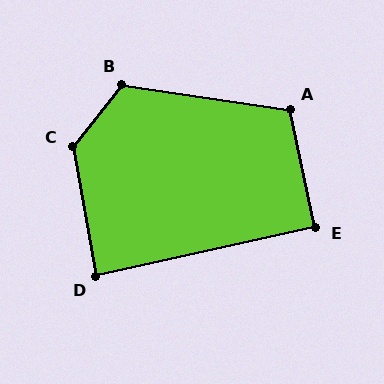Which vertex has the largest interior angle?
C, at approximately 131 degrees.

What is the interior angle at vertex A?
Approximately 110 degrees (obtuse).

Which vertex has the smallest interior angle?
D, at approximately 88 degrees.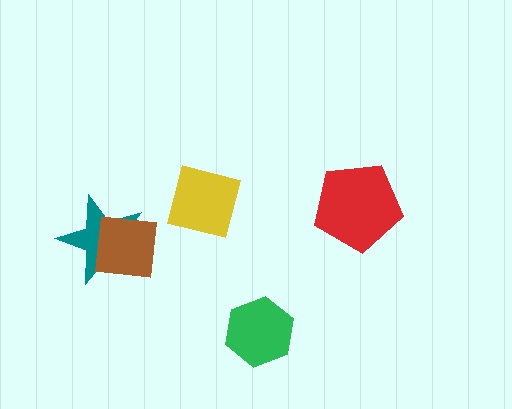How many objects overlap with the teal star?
1 object overlaps with the teal star.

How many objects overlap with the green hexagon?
0 objects overlap with the green hexagon.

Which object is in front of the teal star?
The brown square is in front of the teal star.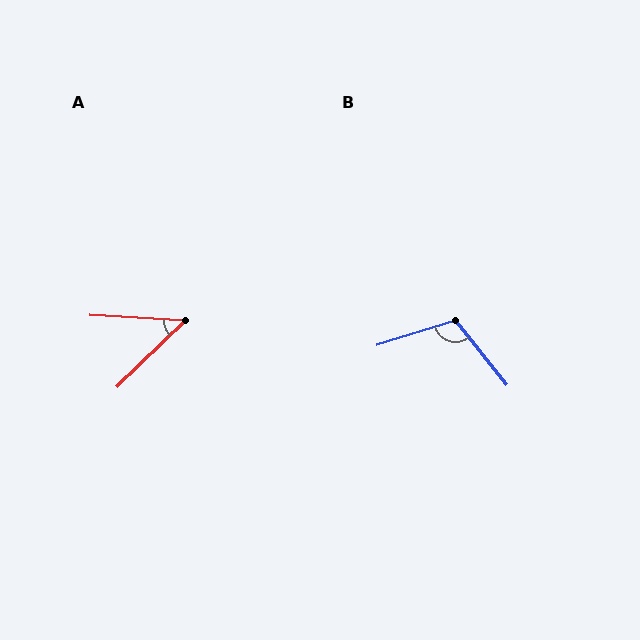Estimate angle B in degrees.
Approximately 111 degrees.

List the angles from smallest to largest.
A (47°), B (111°).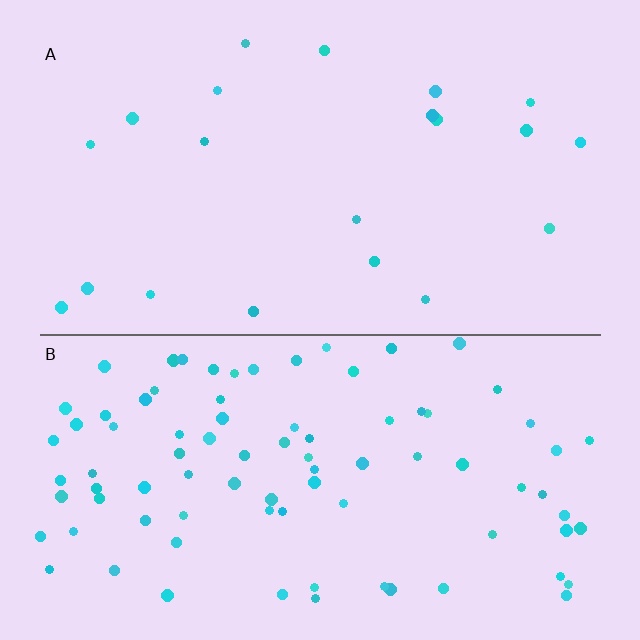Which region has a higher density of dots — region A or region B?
B (the bottom).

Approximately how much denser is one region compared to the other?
Approximately 4.2× — region B over region A.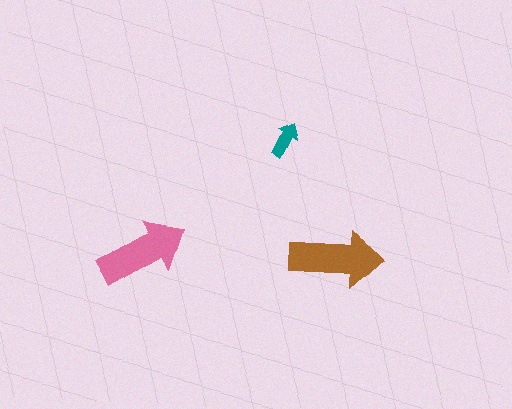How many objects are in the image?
There are 3 objects in the image.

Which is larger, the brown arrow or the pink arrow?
The brown one.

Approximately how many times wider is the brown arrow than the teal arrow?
About 2.5 times wider.